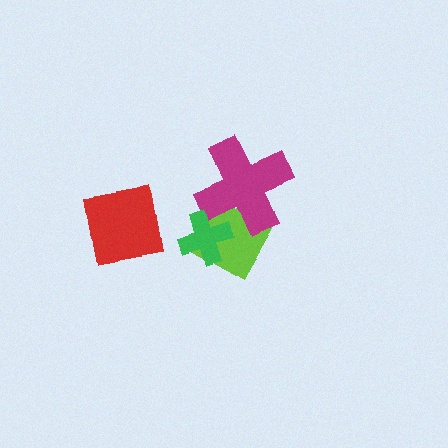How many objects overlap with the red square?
0 objects overlap with the red square.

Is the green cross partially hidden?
No, no other shape covers it.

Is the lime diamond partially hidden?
Yes, it is partially covered by another shape.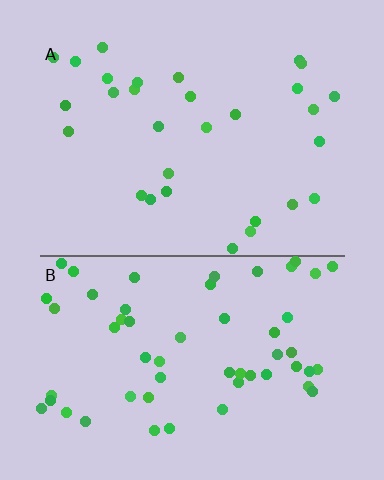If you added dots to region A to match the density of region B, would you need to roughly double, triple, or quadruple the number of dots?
Approximately double.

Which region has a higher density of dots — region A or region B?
B (the bottom).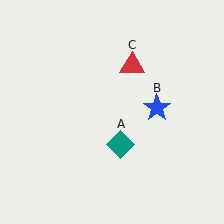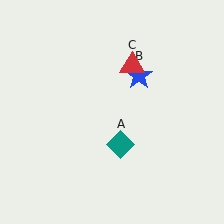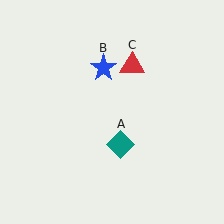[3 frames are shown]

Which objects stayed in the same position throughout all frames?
Teal diamond (object A) and red triangle (object C) remained stationary.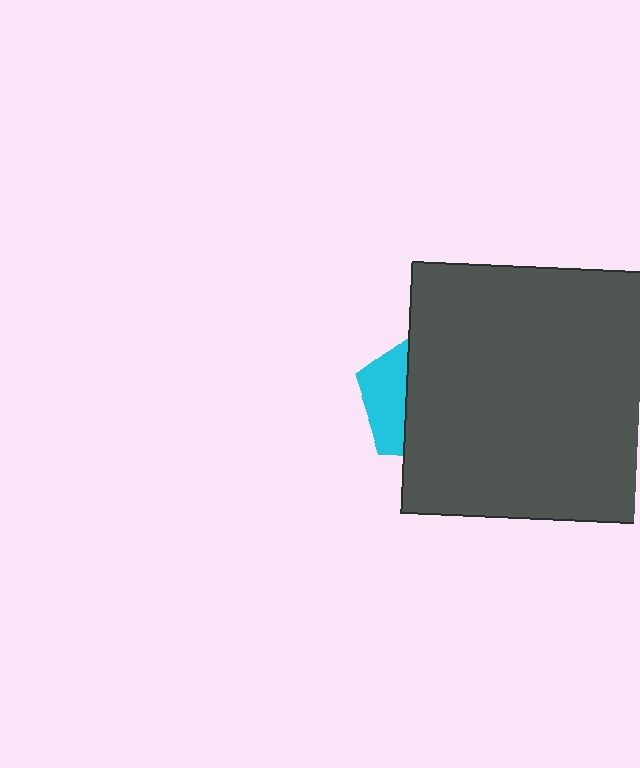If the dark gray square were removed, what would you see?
You would see the complete cyan pentagon.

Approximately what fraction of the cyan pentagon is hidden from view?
Roughly 68% of the cyan pentagon is hidden behind the dark gray square.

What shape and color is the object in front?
The object in front is a dark gray square.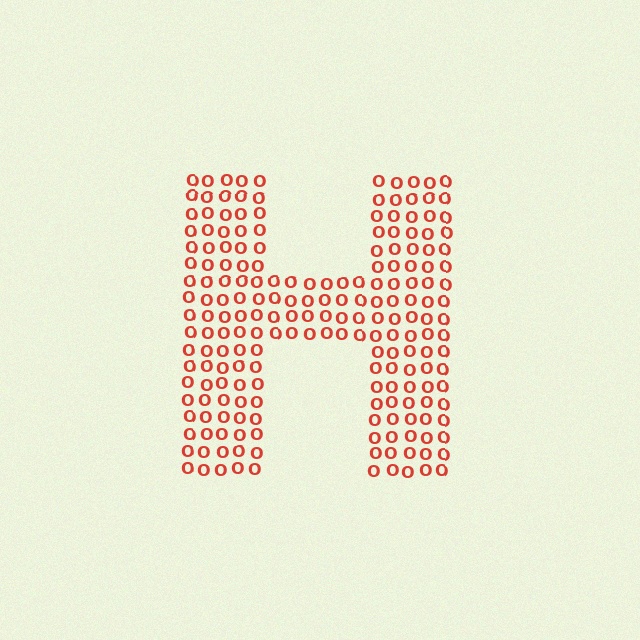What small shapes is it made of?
It is made of small letter O's.